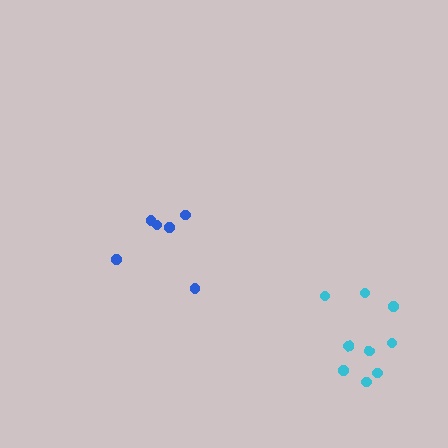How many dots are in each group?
Group 1: 6 dots, Group 2: 10 dots (16 total).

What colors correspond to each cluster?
The clusters are colored: blue, cyan.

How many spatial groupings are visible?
There are 2 spatial groupings.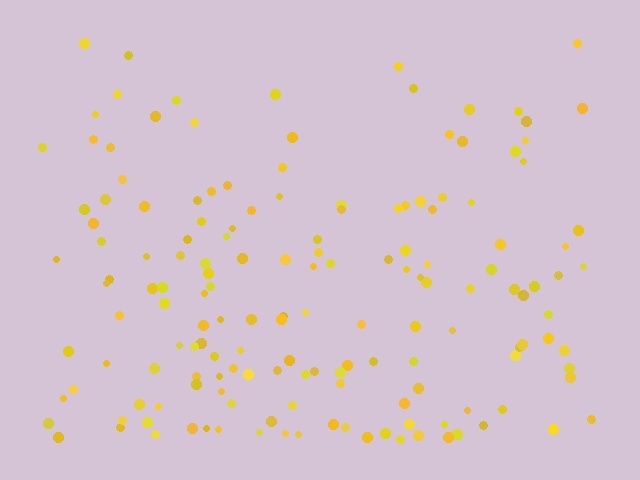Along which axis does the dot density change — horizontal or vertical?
Vertical.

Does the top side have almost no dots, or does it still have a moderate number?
Still a moderate number, just noticeably fewer than the bottom.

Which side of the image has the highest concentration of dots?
The bottom.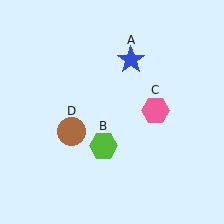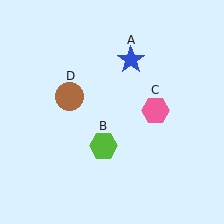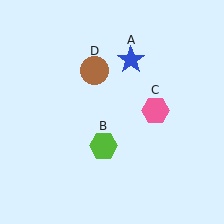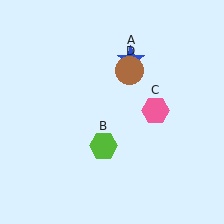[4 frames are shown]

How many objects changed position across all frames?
1 object changed position: brown circle (object D).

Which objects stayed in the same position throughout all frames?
Blue star (object A) and lime hexagon (object B) and pink hexagon (object C) remained stationary.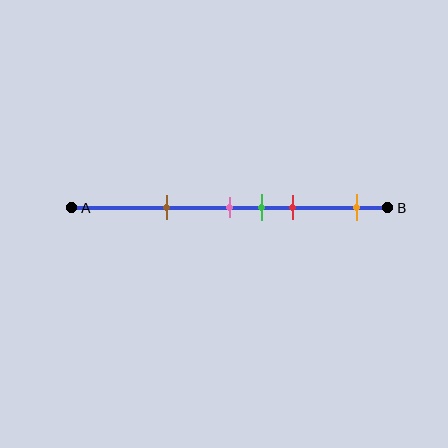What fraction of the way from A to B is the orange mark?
The orange mark is approximately 90% (0.9) of the way from A to B.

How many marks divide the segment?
There are 5 marks dividing the segment.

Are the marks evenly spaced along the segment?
No, the marks are not evenly spaced.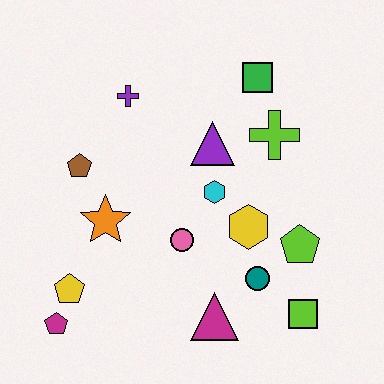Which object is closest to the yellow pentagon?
The magenta pentagon is closest to the yellow pentagon.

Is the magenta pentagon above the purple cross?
No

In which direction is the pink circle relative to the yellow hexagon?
The pink circle is to the left of the yellow hexagon.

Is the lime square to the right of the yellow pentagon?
Yes